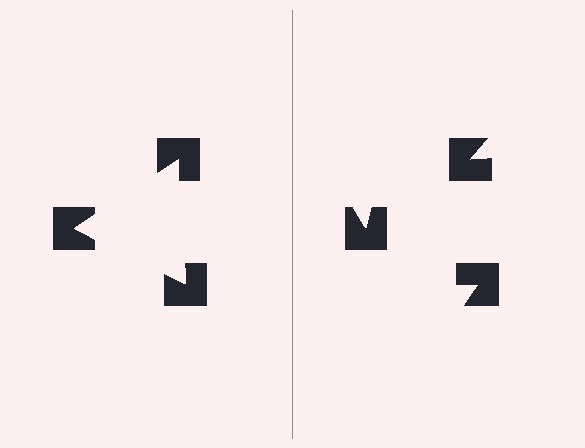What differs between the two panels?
The notched squares are positioned identically on both sides; only the wedge orientations differ. On the left they align to a triangle; on the right they are misaligned.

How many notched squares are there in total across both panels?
6 — 3 on each side.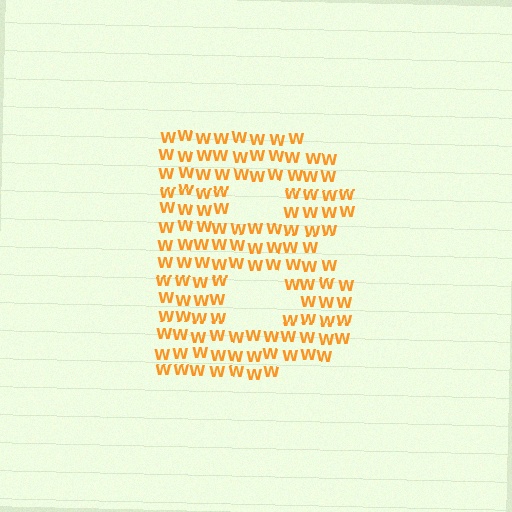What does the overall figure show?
The overall figure shows the letter B.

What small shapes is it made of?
It is made of small letter W's.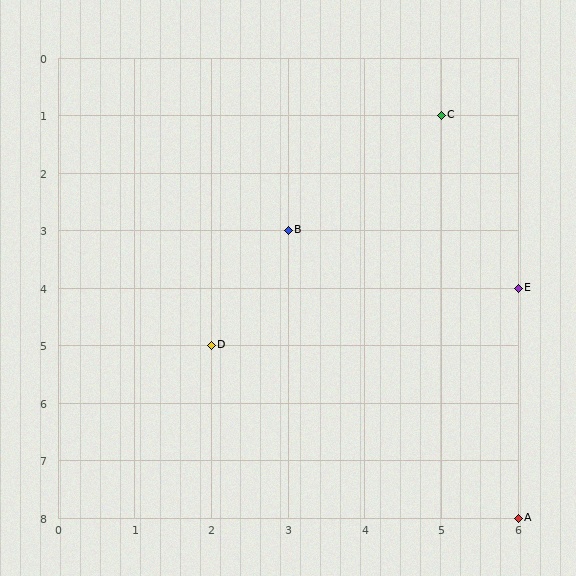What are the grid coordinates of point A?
Point A is at grid coordinates (6, 8).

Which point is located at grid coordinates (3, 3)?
Point B is at (3, 3).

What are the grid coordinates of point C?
Point C is at grid coordinates (5, 1).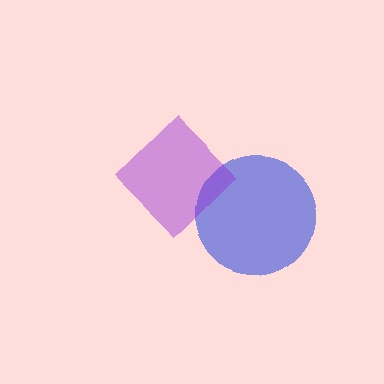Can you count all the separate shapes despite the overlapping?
Yes, there are 2 separate shapes.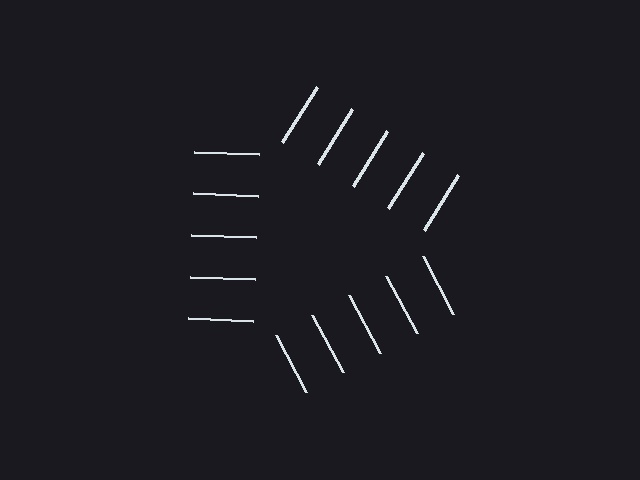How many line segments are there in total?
15 — 5 along each of the 3 edges.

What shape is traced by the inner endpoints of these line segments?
An illusory triangle — the line segments terminate on its edges but no continuous stroke is drawn.